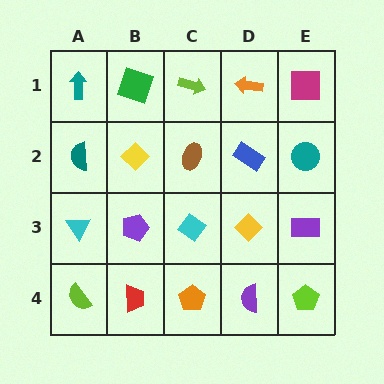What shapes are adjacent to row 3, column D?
A blue rectangle (row 2, column D), a purple semicircle (row 4, column D), a cyan diamond (row 3, column C), a purple rectangle (row 3, column E).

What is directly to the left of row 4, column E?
A purple semicircle.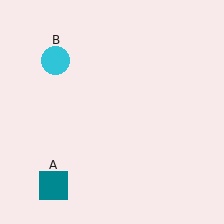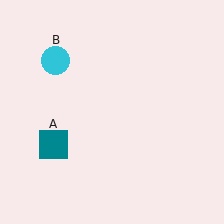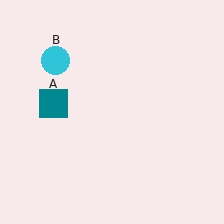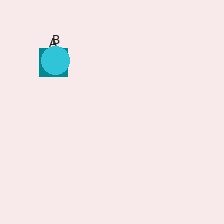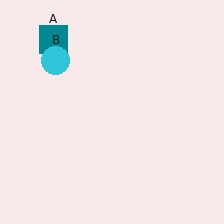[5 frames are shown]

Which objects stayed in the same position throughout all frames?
Cyan circle (object B) remained stationary.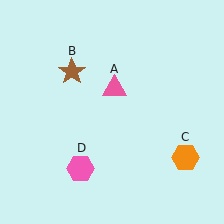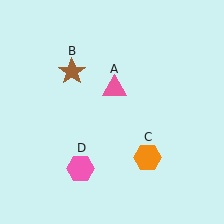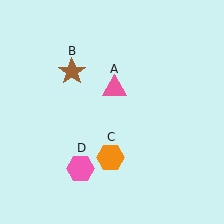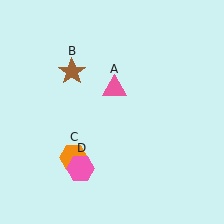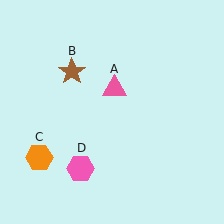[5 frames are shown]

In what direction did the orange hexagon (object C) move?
The orange hexagon (object C) moved left.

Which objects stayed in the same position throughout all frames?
Pink triangle (object A) and brown star (object B) and pink hexagon (object D) remained stationary.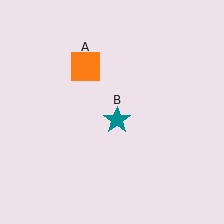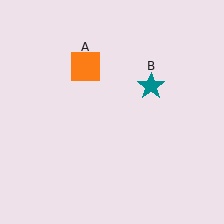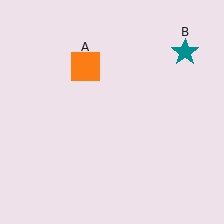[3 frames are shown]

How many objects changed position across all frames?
1 object changed position: teal star (object B).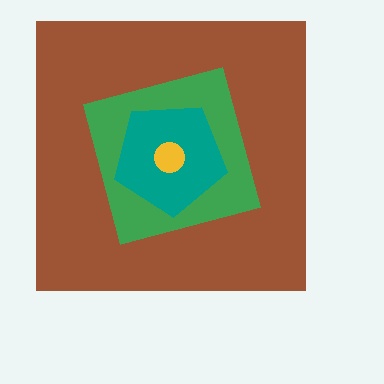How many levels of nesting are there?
4.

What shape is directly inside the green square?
The teal pentagon.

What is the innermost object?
The yellow circle.